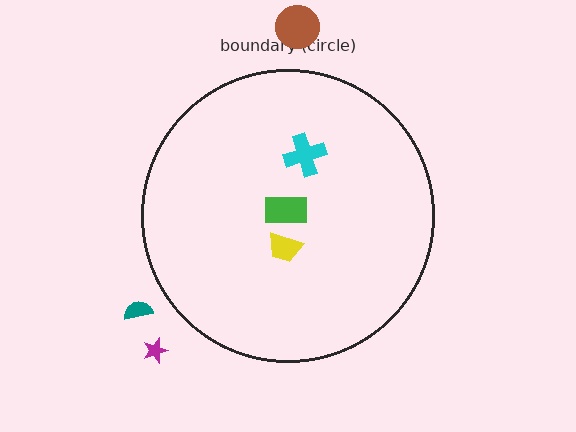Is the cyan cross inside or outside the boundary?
Inside.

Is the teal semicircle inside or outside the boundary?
Outside.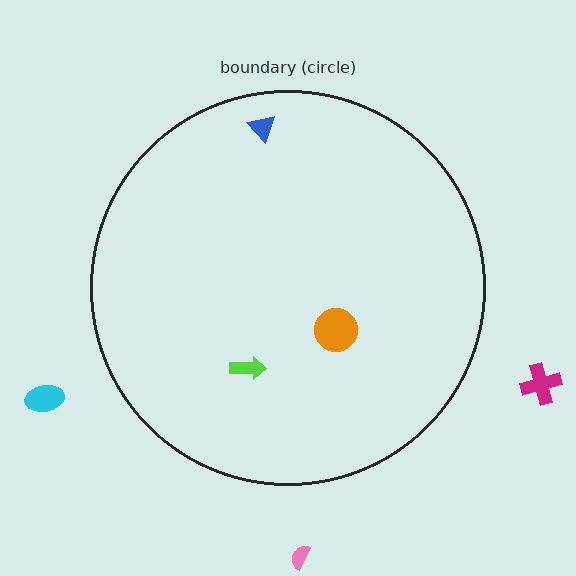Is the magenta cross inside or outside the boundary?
Outside.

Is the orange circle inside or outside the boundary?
Inside.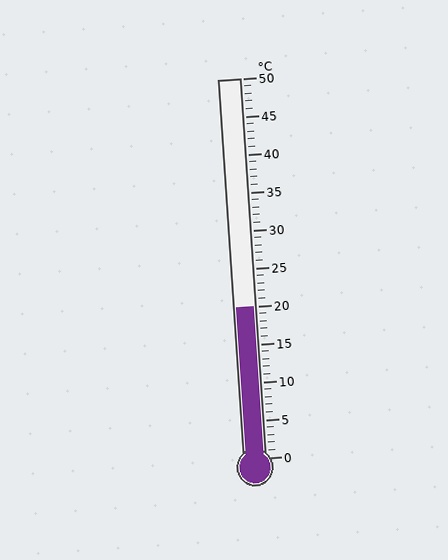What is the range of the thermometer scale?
The thermometer scale ranges from 0°C to 50°C.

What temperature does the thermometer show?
The thermometer shows approximately 20°C.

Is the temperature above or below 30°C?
The temperature is below 30°C.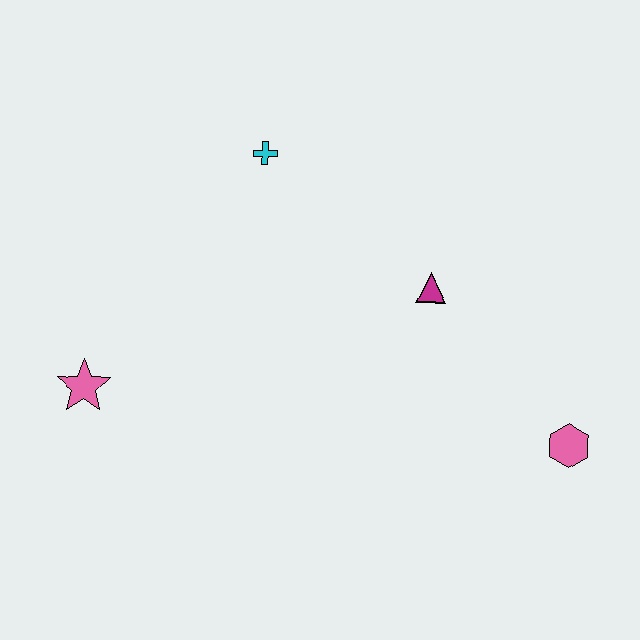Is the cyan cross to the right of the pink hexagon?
No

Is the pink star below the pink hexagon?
No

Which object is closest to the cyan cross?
The magenta triangle is closest to the cyan cross.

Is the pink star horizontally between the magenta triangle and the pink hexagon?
No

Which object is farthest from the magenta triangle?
The pink star is farthest from the magenta triangle.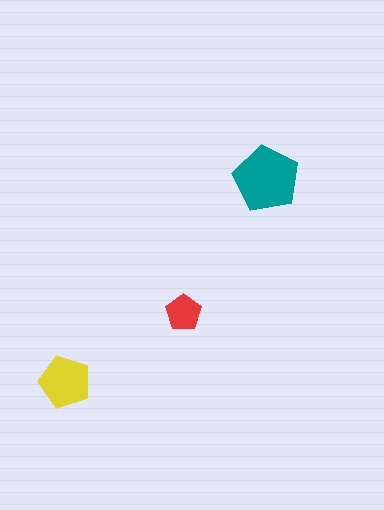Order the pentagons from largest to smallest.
the teal one, the yellow one, the red one.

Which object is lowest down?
The yellow pentagon is bottommost.